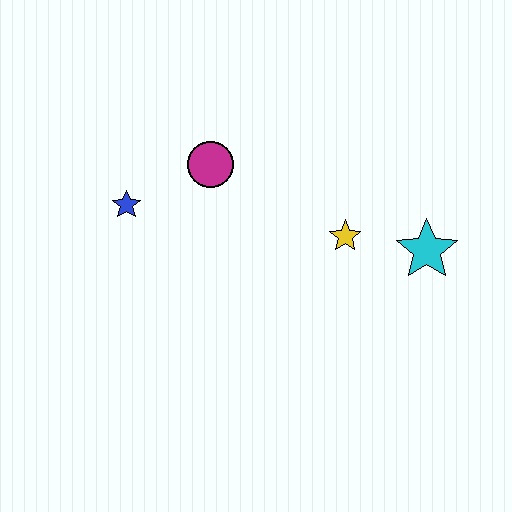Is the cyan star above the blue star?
No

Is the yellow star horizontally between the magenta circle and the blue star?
No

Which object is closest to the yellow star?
The cyan star is closest to the yellow star.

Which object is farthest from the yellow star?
The blue star is farthest from the yellow star.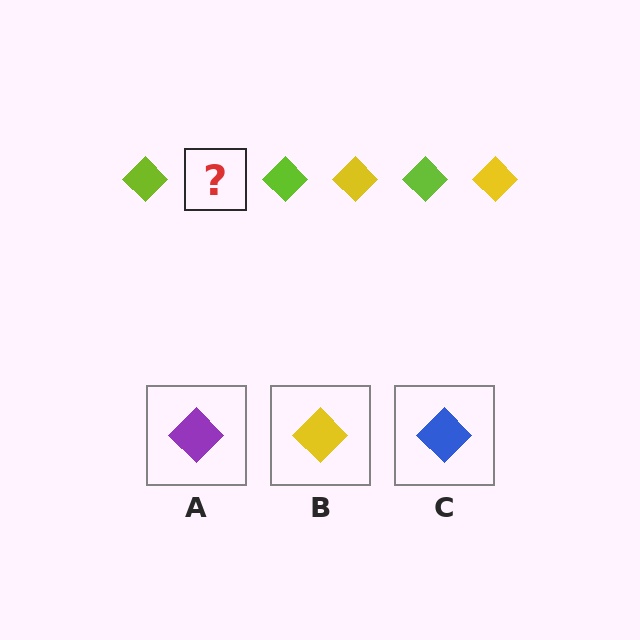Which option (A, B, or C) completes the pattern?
B.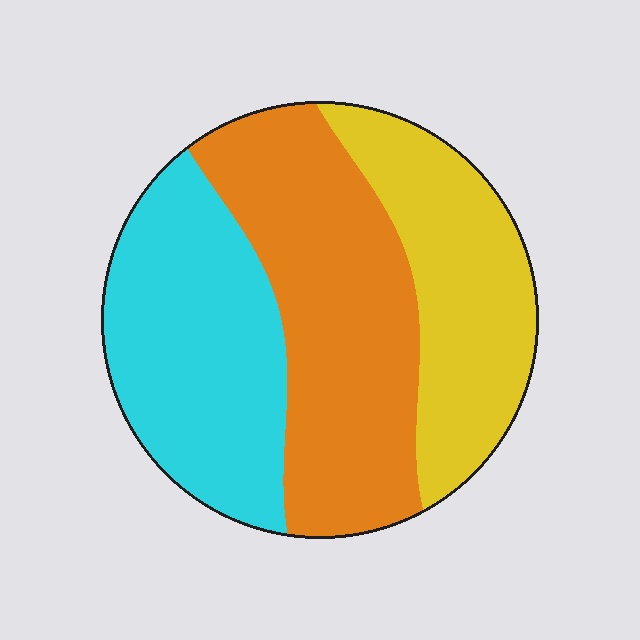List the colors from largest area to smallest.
From largest to smallest: orange, cyan, yellow.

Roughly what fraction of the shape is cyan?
Cyan covers about 35% of the shape.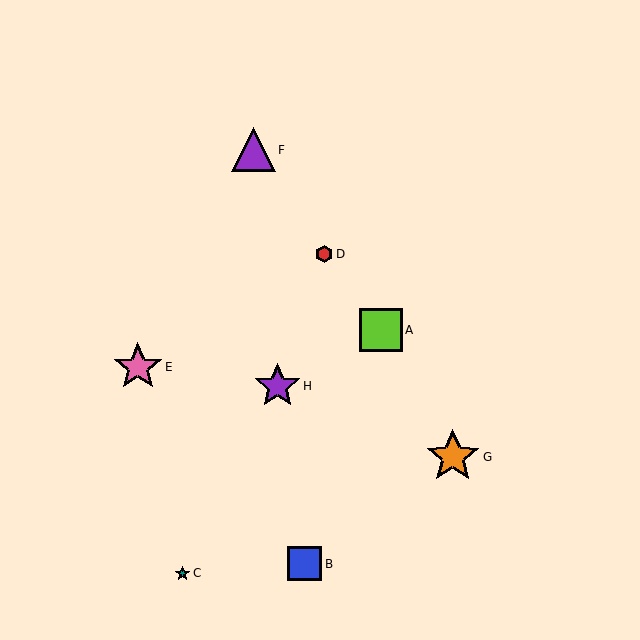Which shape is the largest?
The orange star (labeled G) is the largest.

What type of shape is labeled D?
Shape D is a red hexagon.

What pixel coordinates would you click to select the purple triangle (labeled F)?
Click at (253, 150) to select the purple triangle F.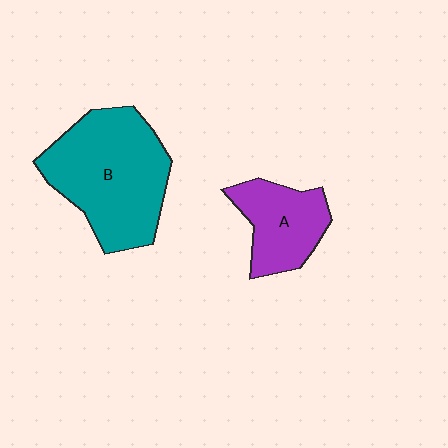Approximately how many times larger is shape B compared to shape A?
Approximately 1.9 times.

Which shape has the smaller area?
Shape A (purple).